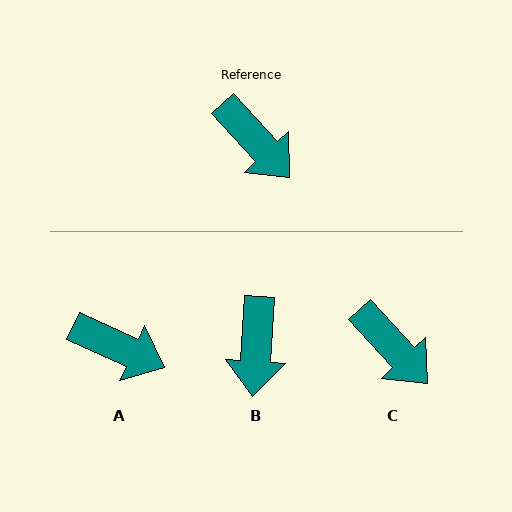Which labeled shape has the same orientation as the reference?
C.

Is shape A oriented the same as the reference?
No, it is off by about 23 degrees.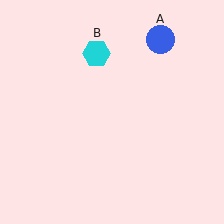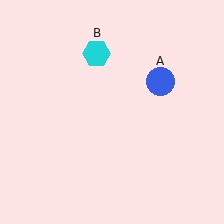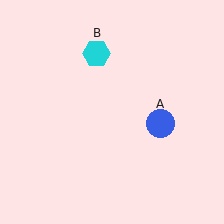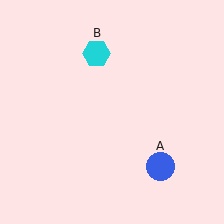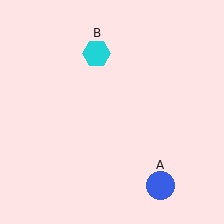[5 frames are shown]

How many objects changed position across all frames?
1 object changed position: blue circle (object A).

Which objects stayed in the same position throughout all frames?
Cyan hexagon (object B) remained stationary.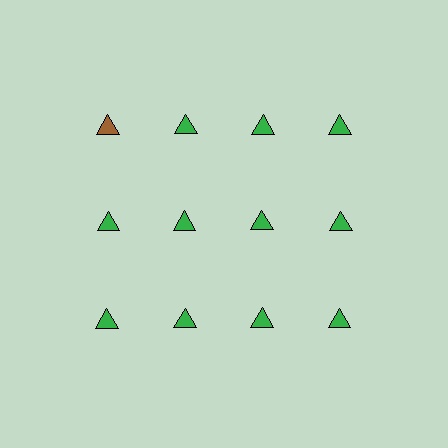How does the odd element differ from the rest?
It has a different color: brown instead of green.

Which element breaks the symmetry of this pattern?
The brown triangle in the top row, leftmost column breaks the symmetry. All other shapes are green triangles.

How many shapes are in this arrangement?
There are 12 shapes arranged in a grid pattern.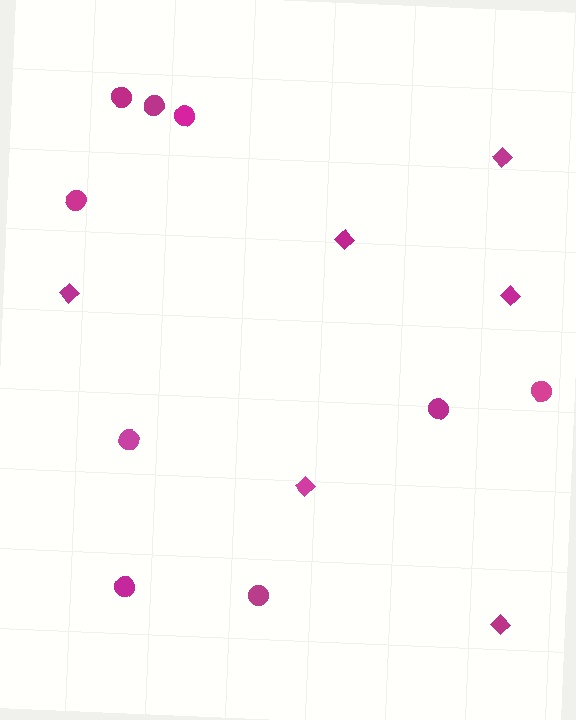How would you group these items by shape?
There are 2 groups: one group of diamonds (6) and one group of circles (9).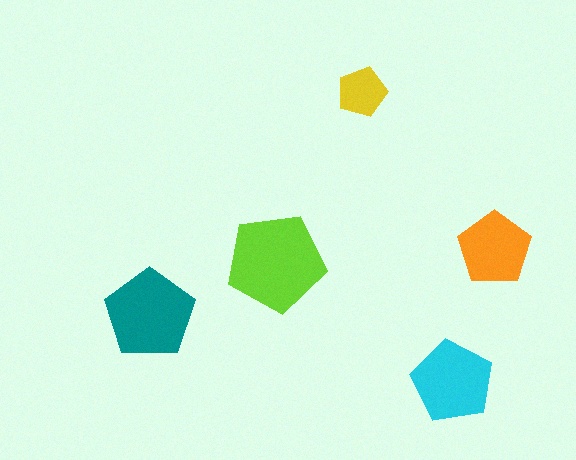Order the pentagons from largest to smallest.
the lime one, the teal one, the cyan one, the orange one, the yellow one.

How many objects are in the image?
There are 5 objects in the image.